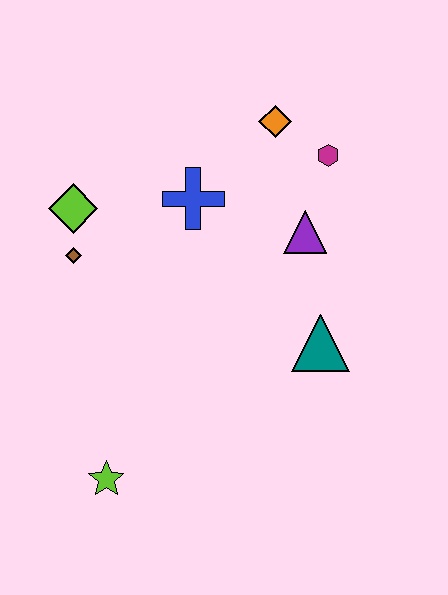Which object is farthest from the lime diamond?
The teal triangle is farthest from the lime diamond.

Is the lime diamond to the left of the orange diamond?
Yes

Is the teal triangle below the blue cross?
Yes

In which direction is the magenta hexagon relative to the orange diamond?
The magenta hexagon is to the right of the orange diamond.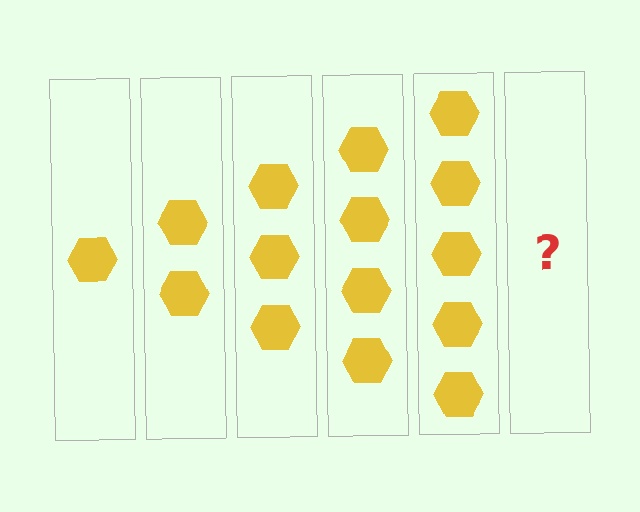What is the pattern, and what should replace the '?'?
The pattern is that each step adds one more hexagon. The '?' should be 6 hexagons.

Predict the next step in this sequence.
The next step is 6 hexagons.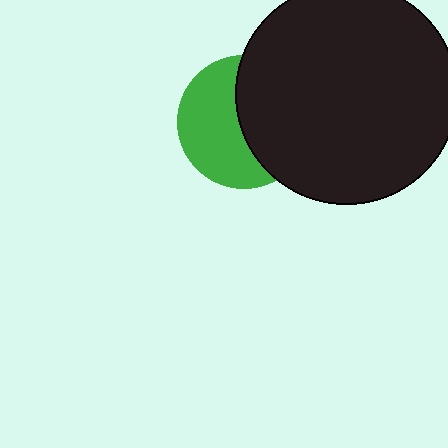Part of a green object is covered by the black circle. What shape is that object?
It is a circle.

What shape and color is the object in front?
The object in front is a black circle.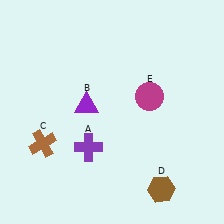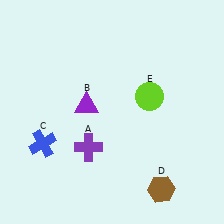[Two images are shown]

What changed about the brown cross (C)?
In Image 1, C is brown. In Image 2, it changed to blue.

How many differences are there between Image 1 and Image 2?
There are 2 differences between the two images.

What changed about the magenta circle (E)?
In Image 1, E is magenta. In Image 2, it changed to lime.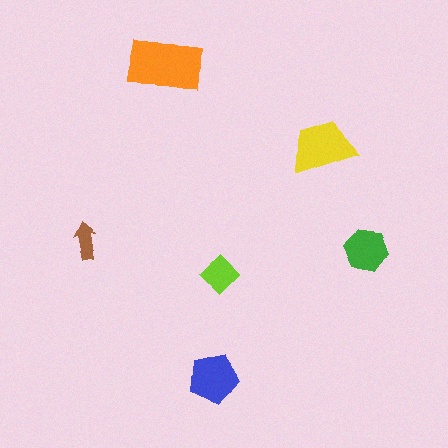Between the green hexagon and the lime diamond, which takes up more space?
The green hexagon.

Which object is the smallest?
The brown arrow.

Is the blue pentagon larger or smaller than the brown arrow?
Larger.